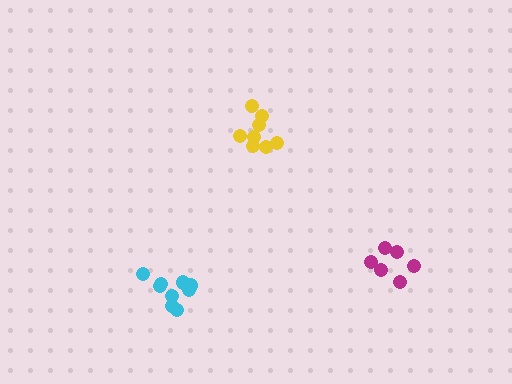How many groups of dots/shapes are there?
There are 3 groups.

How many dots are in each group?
Group 1: 6 dots, Group 2: 8 dots, Group 3: 9 dots (23 total).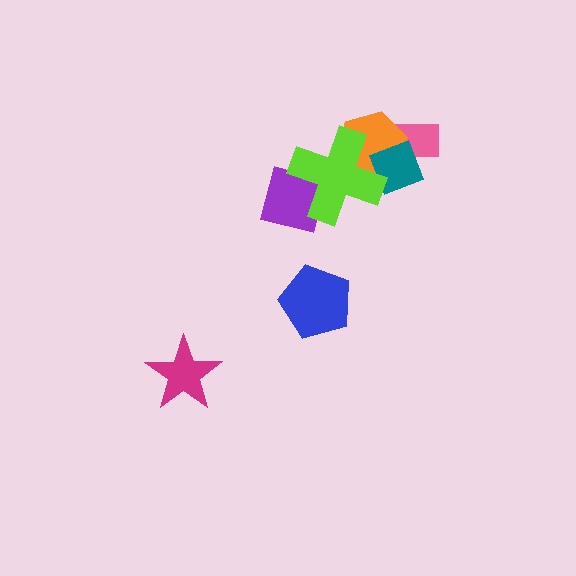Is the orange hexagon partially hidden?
Yes, it is partially covered by another shape.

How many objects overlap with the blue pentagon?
0 objects overlap with the blue pentagon.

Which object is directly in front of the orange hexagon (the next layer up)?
The teal diamond is directly in front of the orange hexagon.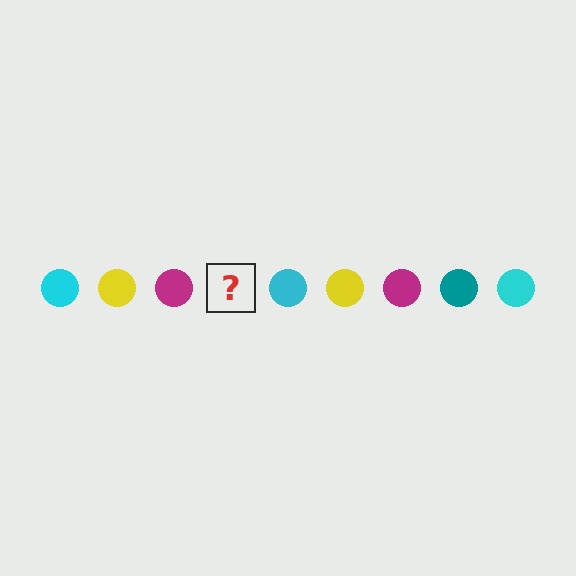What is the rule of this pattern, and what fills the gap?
The rule is that the pattern cycles through cyan, yellow, magenta, teal circles. The gap should be filled with a teal circle.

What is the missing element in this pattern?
The missing element is a teal circle.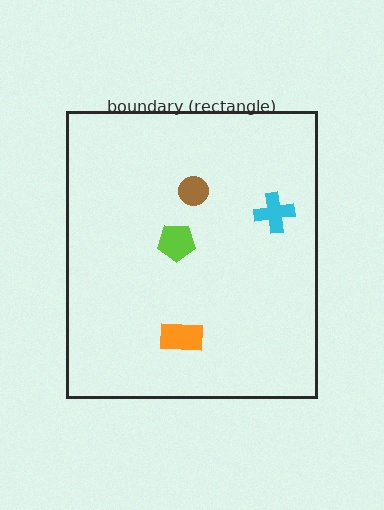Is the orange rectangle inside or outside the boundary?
Inside.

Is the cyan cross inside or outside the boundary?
Inside.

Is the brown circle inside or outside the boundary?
Inside.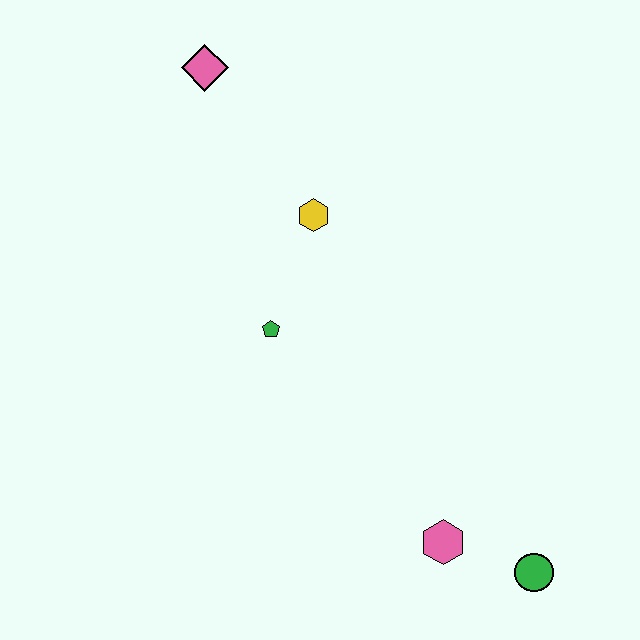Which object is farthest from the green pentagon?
The green circle is farthest from the green pentagon.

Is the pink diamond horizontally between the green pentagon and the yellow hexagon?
No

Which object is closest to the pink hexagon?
The green circle is closest to the pink hexagon.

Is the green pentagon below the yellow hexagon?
Yes